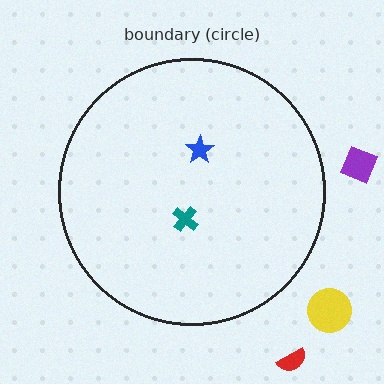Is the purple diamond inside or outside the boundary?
Outside.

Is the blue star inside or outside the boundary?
Inside.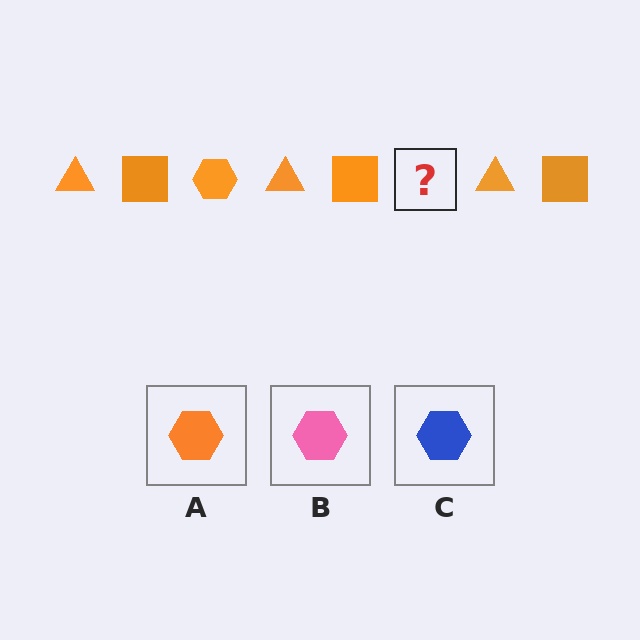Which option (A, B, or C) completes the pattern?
A.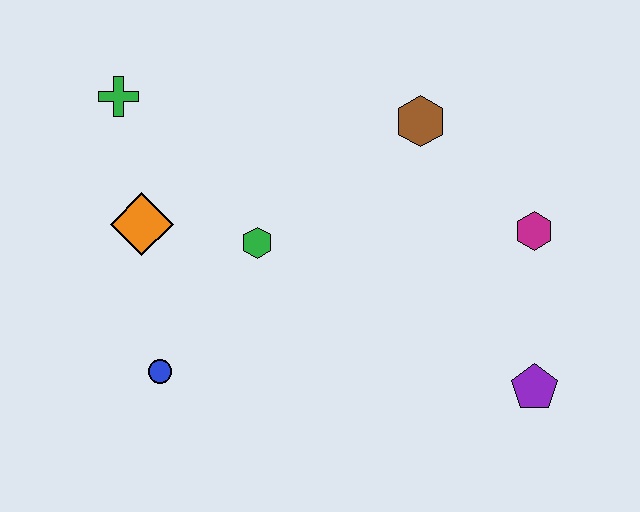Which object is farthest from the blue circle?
The magenta hexagon is farthest from the blue circle.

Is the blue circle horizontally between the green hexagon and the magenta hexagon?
No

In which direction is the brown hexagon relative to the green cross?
The brown hexagon is to the right of the green cross.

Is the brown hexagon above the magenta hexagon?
Yes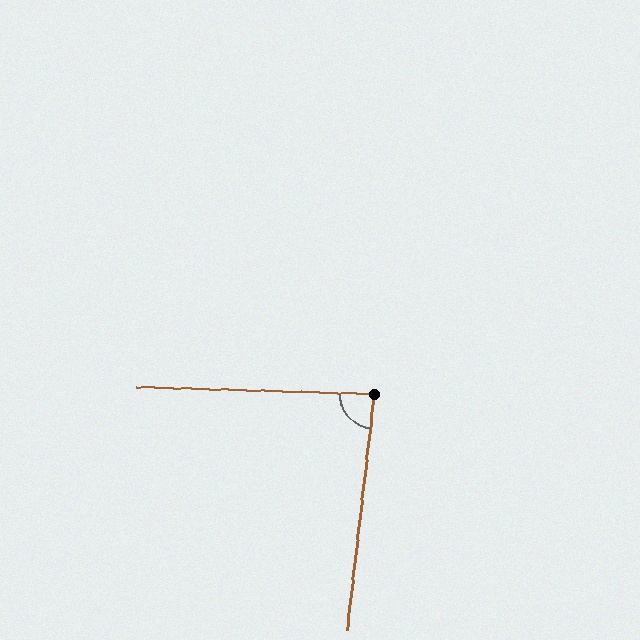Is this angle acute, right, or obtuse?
It is approximately a right angle.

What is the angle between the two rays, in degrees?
Approximately 85 degrees.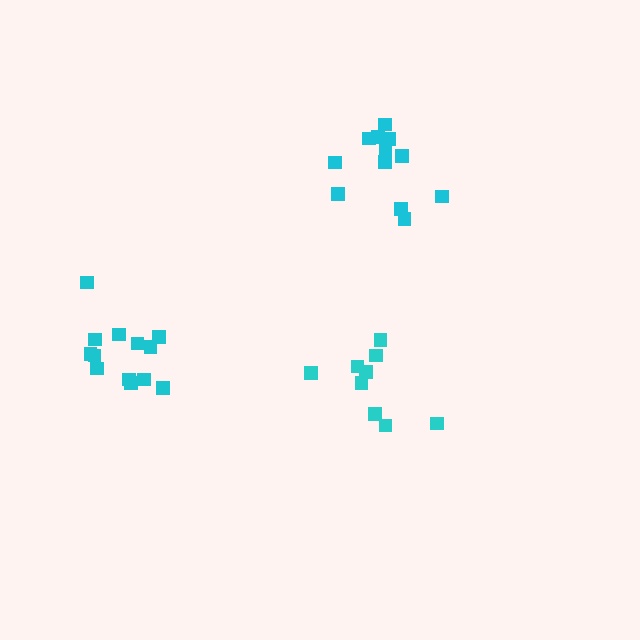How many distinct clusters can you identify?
There are 3 distinct clusters.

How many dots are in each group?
Group 1: 9 dots, Group 2: 12 dots, Group 3: 13 dots (34 total).